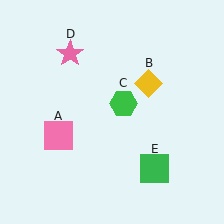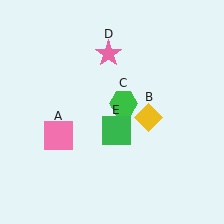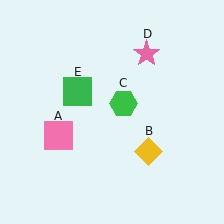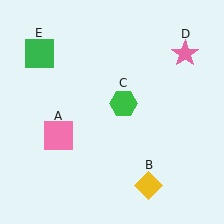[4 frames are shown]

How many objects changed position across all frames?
3 objects changed position: yellow diamond (object B), pink star (object D), green square (object E).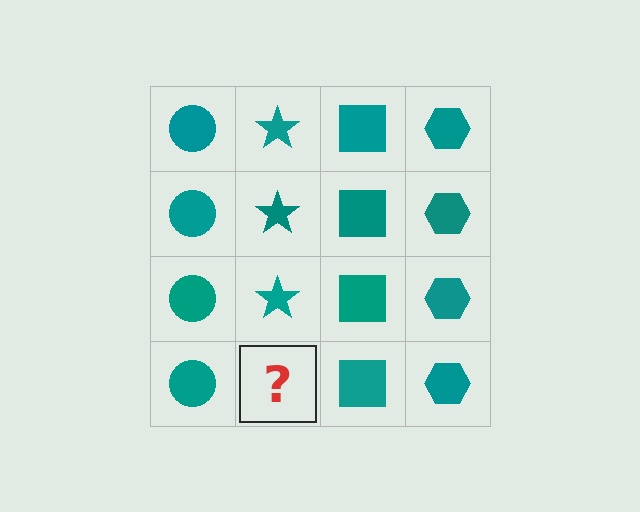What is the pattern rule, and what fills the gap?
The rule is that each column has a consistent shape. The gap should be filled with a teal star.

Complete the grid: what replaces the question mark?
The question mark should be replaced with a teal star.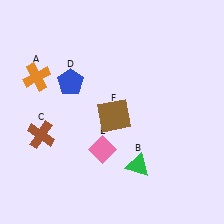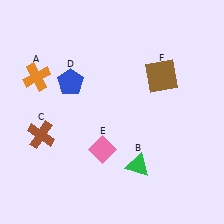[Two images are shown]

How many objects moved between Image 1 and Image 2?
1 object moved between the two images.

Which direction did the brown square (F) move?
The brown square (F) moved right.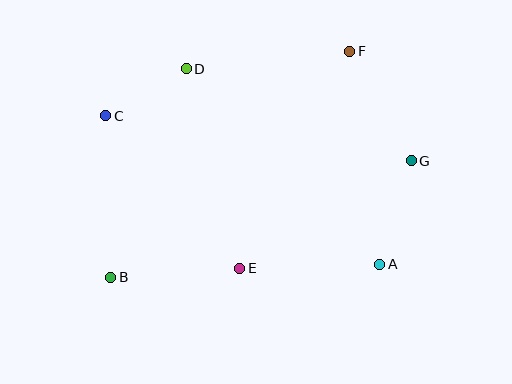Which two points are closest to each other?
Points C and D are closest to each other.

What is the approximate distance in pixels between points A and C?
The distance between A and C is approximately 312 pixels.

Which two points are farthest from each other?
Points B and F are farthest from each other.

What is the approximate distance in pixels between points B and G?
The distance between B and G is approximately 322 pixels.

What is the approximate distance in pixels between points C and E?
The distance between C and E is approximately 203 pixels.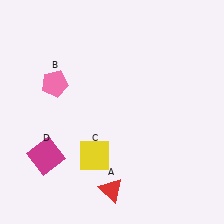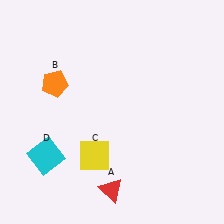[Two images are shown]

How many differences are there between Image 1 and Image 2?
There are 2 differences between the two images.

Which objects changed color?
B changed from pink to orange. D changed from magenta to cyan.